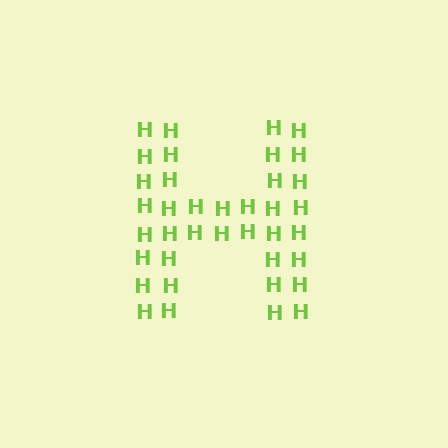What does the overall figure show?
The overall figure shows the letter H.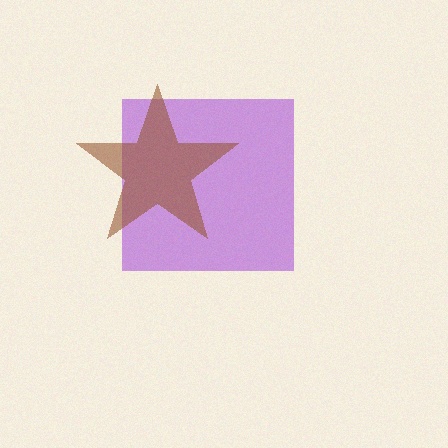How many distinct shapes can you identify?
There are 2 distinct shapes: a purple square, a brown star.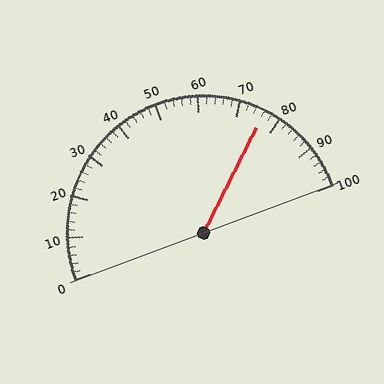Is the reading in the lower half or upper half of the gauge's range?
The reading is in the upper half of the range (0 to 100).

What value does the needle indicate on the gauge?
The needle indicates approximately 76.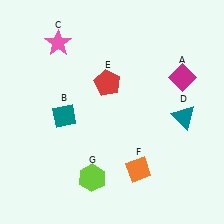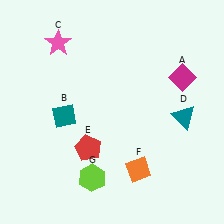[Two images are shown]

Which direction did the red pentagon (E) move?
The red pentagon (E) moved down.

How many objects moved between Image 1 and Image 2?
1 object moved between the two images.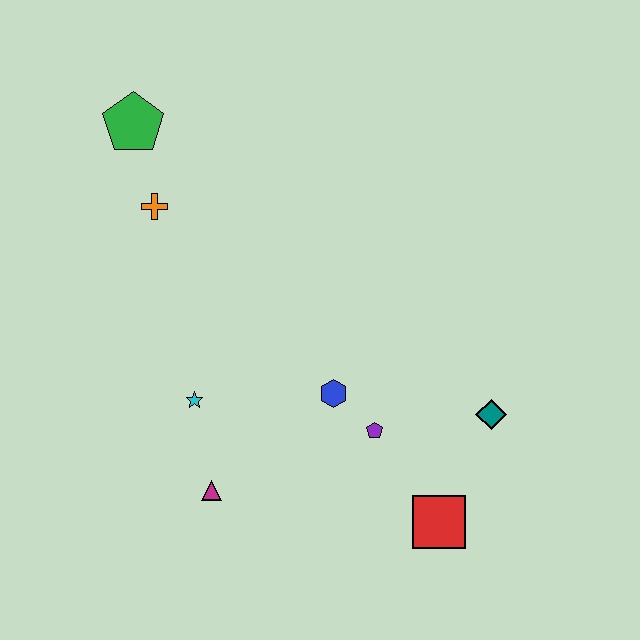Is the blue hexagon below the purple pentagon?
No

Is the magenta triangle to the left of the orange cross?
No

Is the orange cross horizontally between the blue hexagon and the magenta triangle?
No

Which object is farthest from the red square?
The green pentagon is farthest from the red square.